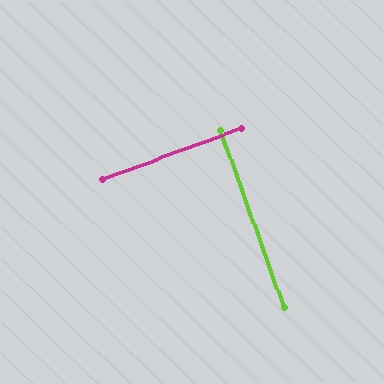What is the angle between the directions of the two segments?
Approximately 89 degrees.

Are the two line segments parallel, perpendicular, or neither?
Perpendicular — they meet at approximately 89°.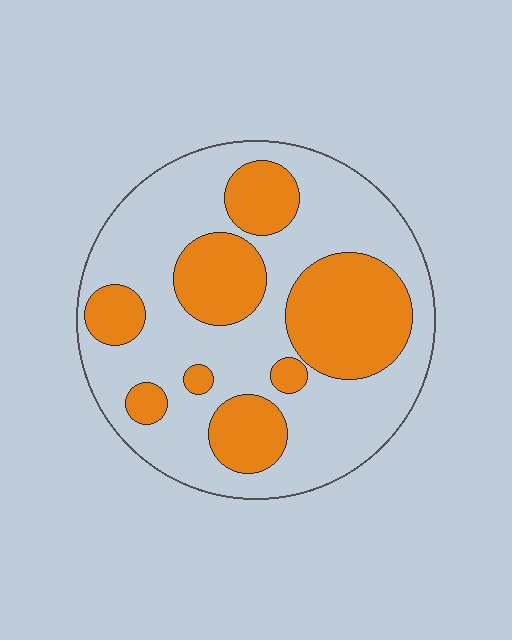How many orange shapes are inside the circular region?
8.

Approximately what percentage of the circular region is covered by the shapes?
Approximately 35%.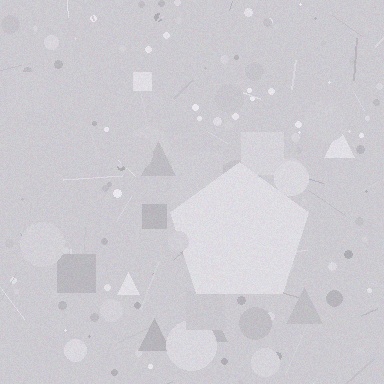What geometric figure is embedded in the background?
A pentagon is embedded in the background.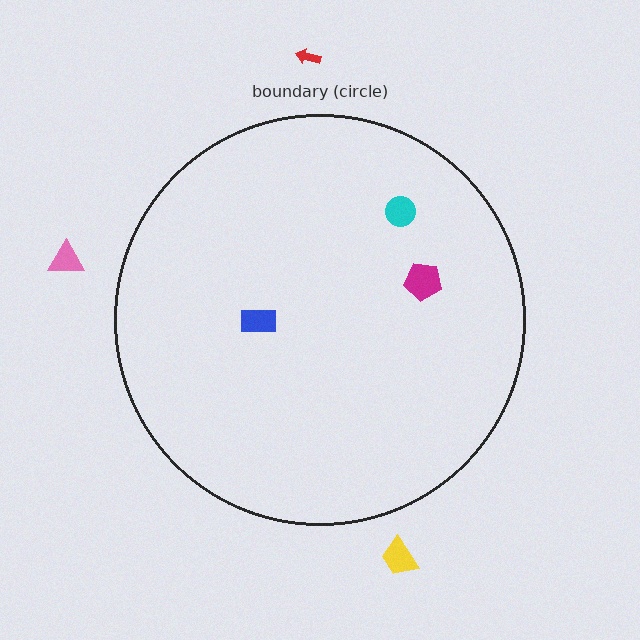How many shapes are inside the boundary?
3 inside, 3 outside.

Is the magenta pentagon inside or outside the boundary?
Inside.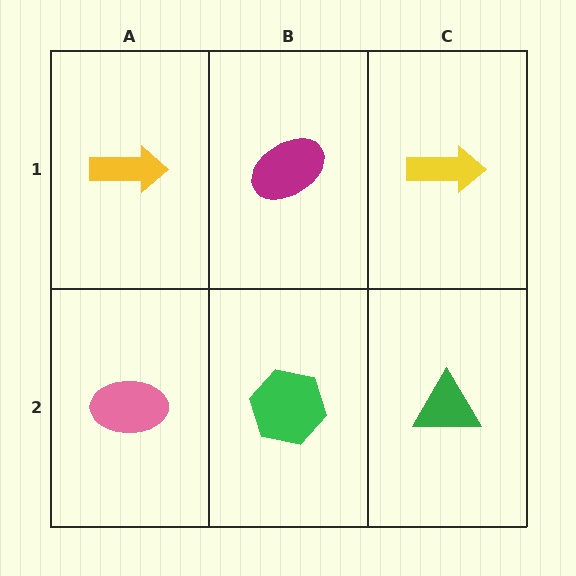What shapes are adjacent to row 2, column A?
A yellow arrow (row 1, column A), a green hexagon (row 2, column B).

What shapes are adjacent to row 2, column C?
A yellow arrow (row 1, column C), a green hexagon (row 2, column B).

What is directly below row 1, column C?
A green triangle.